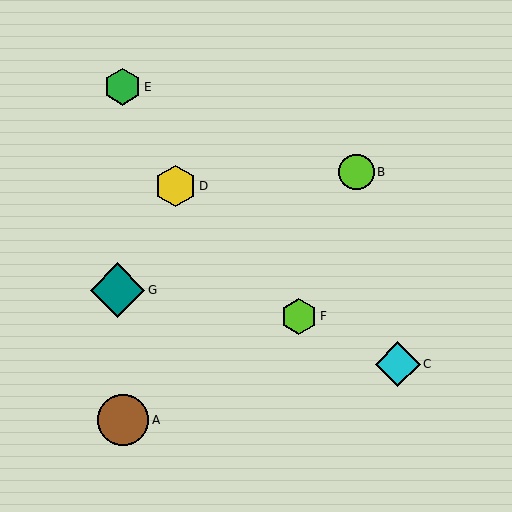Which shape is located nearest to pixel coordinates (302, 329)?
The lime hexagon (labeled F) at (299, 316) is nearest to that location.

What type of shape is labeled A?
Shape A is a brown circle.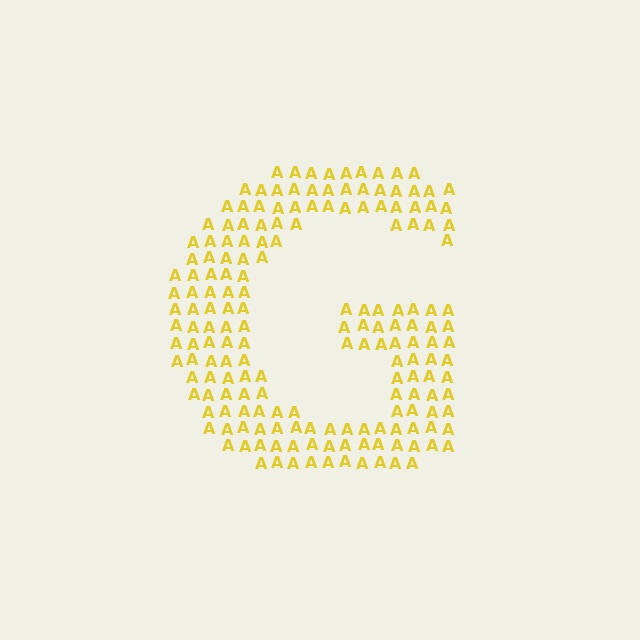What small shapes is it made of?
It is made of small letter A's.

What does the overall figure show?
The overall figure shows the letter G.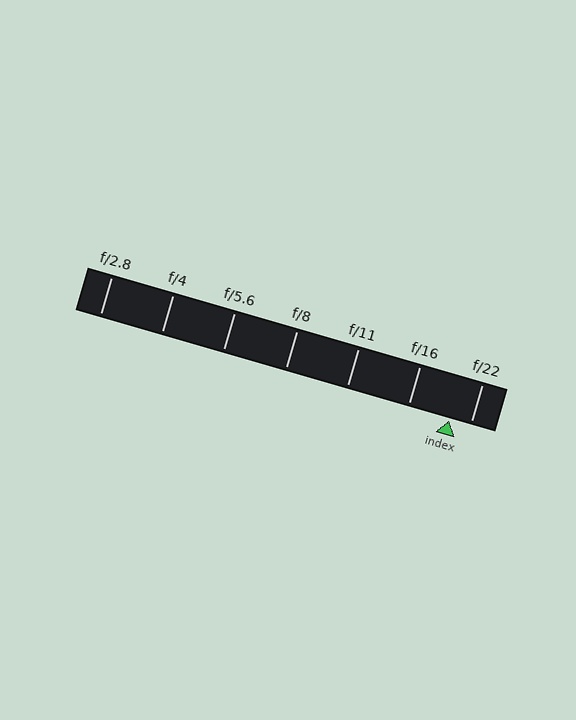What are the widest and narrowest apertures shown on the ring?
The widest aperture shown is f/2.8 and the narrowest is f/22.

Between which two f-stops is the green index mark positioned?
The index mark is between f/16 and f/22.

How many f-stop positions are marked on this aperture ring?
There are 7 f-stop positions marked.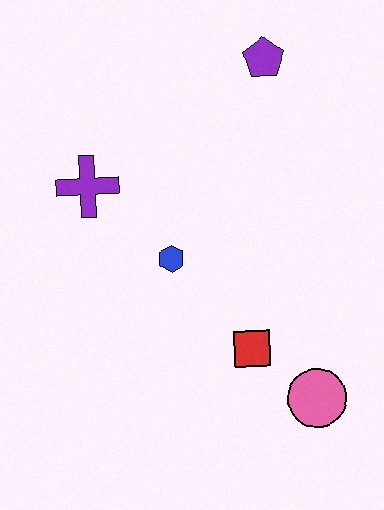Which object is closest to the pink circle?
The red square is closest to the pink circle.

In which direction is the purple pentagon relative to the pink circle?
The purple pentagon is above the pink circle.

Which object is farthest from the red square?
The purple pentagon is farthest from the red square.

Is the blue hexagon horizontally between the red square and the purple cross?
Yes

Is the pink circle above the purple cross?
No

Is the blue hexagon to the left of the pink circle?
Yes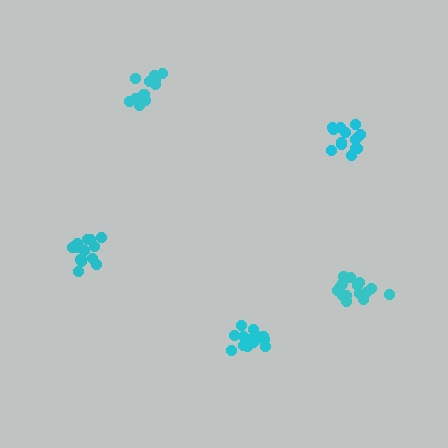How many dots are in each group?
Group 1: 14 dots, Group 2: 16 dots, Group 3: 15 dots, Group 4: 14 dots, Group 5: 15 dots (74 total).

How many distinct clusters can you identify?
There are 5 distinct clusters.